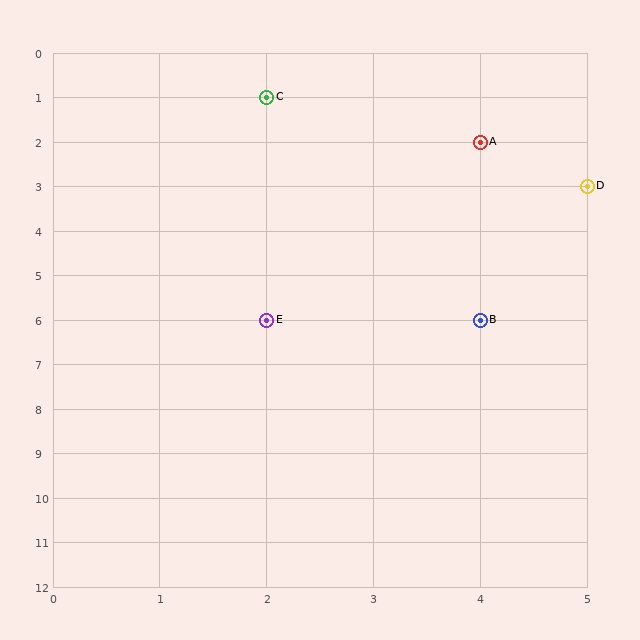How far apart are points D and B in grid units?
Points D and B are 1 column and 3 rows apart (about 3.2 grid units diagonally).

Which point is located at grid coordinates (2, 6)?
Point E is at (2, 6).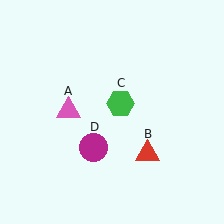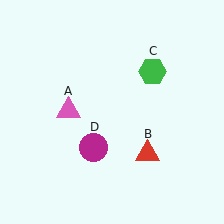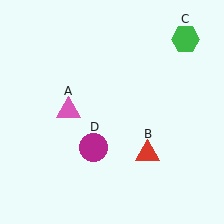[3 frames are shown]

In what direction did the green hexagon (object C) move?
The green hexagon (object C) moved up and to the right.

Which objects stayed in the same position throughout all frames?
Pink triangle (object A) and red triangle (object B) and magenta circle (object D) remained stationary.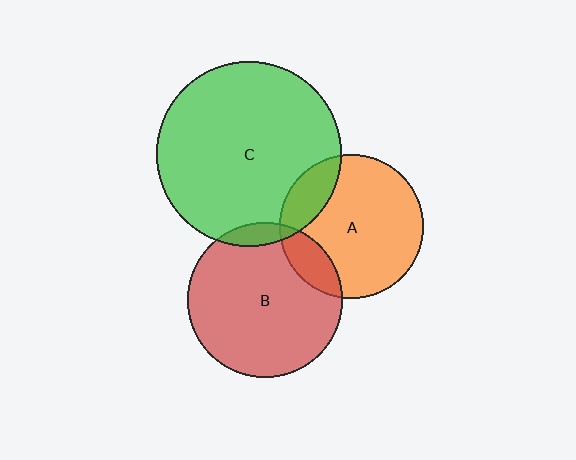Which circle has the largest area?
Circle C (green).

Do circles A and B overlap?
Yes.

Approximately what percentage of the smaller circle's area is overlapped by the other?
Approximately 15%.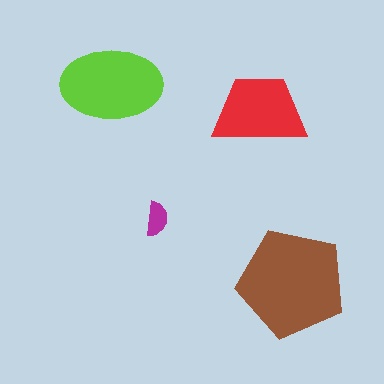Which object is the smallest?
The magenta semicircle.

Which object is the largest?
The brown pentagon.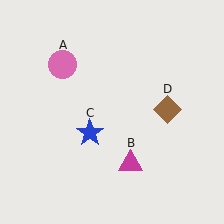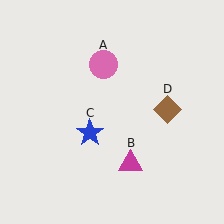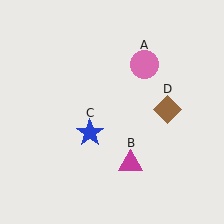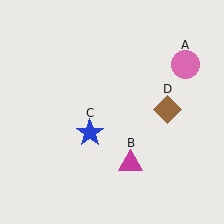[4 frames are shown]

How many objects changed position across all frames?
1 object changed position: pink circle (object A).